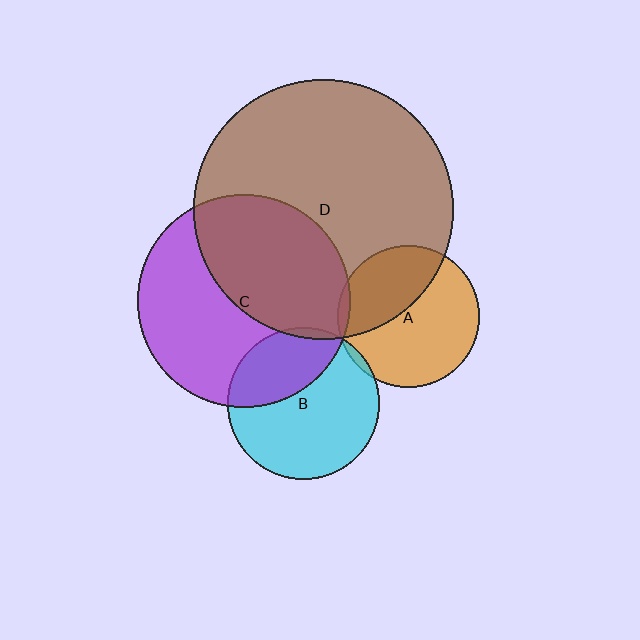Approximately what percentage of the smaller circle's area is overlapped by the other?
Approximately 5%.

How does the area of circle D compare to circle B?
Approximately 2.9 times.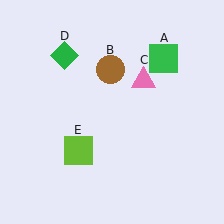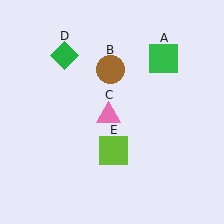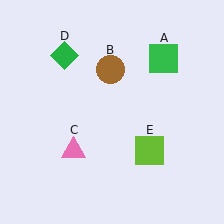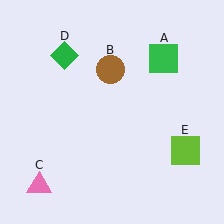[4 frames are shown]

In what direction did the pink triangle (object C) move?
The pink triangle (object C) moved down and to the left.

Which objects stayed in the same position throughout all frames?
Green square (object A) and brown circle (object B) and green diamond (object D) remained stationary.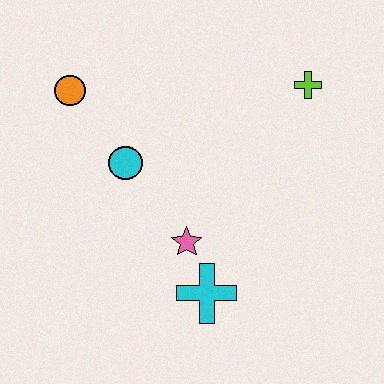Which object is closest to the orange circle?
The cyan circle is closest to the orange circle.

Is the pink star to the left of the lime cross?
Yes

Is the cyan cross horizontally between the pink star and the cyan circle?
No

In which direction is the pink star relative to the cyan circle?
The pink star is below the cyan circle.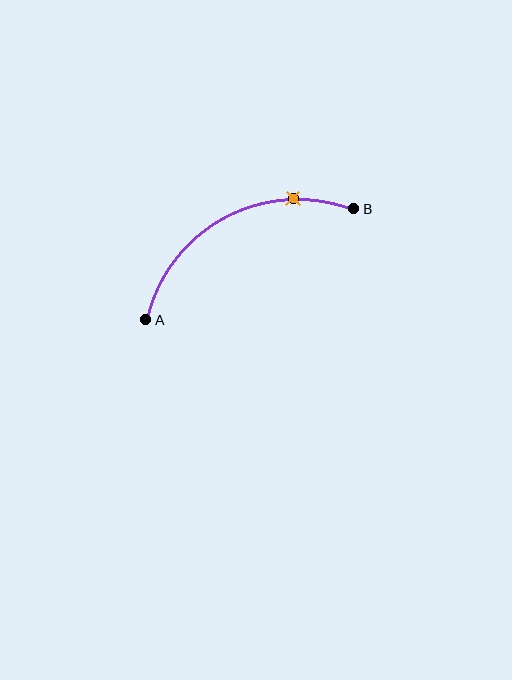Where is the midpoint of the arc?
The arc midpoint is the point on the curve farthest from the straight line joining A and B. It sits above that line.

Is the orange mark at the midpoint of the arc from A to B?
No. The orange mark lies on the arc but is closer to endpoint B. The arc midpoint would be at the point on the curve equidistant along the arc from both A and B.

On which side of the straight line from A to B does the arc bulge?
The arc bulges above the straight line connecting A and B.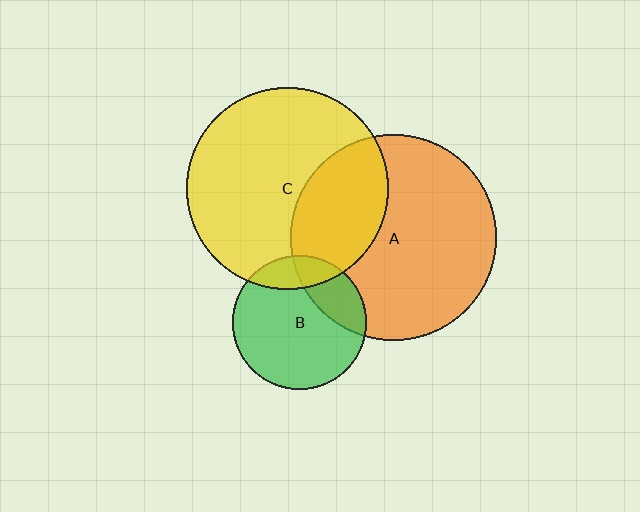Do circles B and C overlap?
Yes.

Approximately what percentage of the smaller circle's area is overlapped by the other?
Approximately 15%.